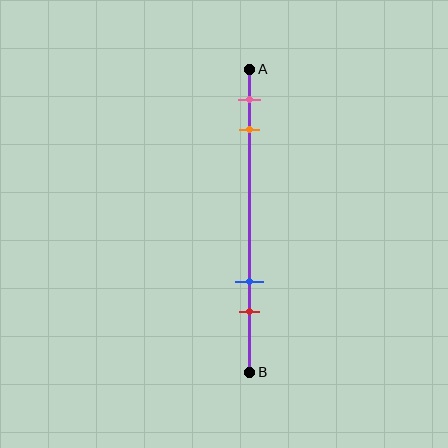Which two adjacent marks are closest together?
The pink and orange marks are the closest adjacent pair.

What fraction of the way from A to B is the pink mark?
The pink mark is approximately 10% (0.1) of the way from A to B.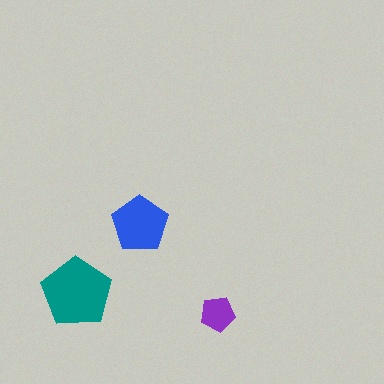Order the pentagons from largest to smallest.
the teal one, the blue one, the purple one.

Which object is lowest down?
The purple pentagon is bottommost.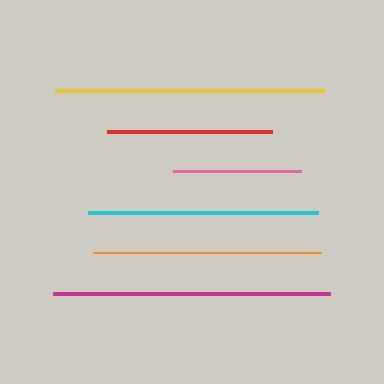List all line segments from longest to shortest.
From longest to shortest: magenta, yellow, cyan, orange, red, pink.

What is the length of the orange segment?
The orange segment is approximately 229 pixels long.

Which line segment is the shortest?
The pink line is the shortest at approximately 128 pixels.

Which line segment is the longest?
The magenta line is the longest at approximately 277 pixels.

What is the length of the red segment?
The red segment is approximately 165 pixels long.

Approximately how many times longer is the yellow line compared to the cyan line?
The yellow line is approximately 1.2 times the length of the cyan line.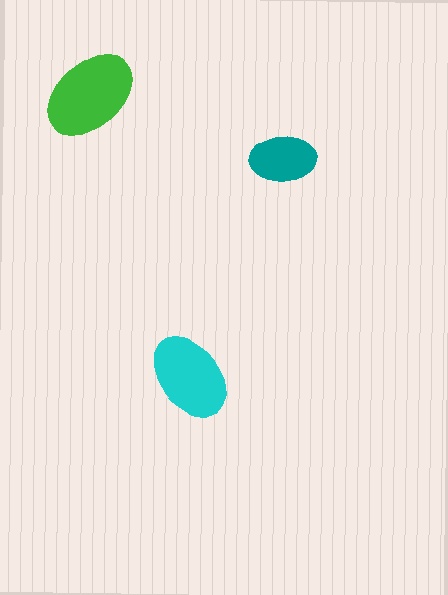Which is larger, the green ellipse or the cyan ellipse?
The green one.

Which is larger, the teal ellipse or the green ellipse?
The green one.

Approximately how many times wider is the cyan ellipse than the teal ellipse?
About 1.5 times wider.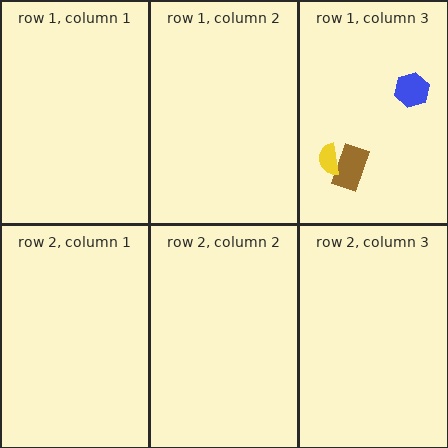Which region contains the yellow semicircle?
The row 1, column 3 region.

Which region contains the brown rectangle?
The row 1, column 3 region.